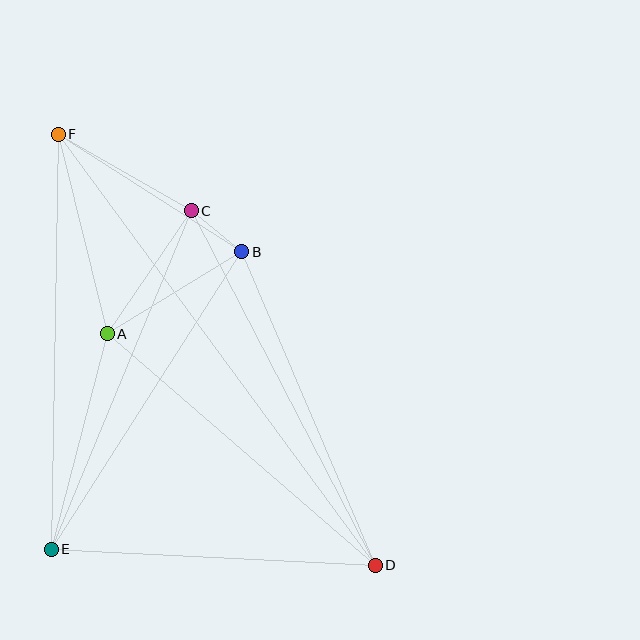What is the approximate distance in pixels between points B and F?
The distance between B and F is approximately 218 pixels.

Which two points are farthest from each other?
Points D and F are farthest from each other.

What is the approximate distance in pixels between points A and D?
The distance between A and D is approximately 354 pixels.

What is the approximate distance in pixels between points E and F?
The distance between E and F is approximately 415 pixels.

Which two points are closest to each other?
Points B and C are closest to each other.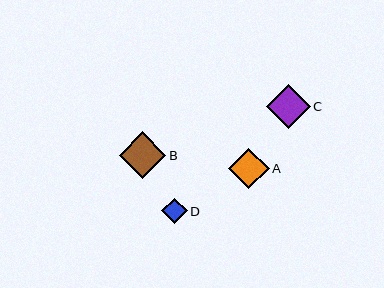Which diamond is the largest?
Diamond B is the largest with a size of approximately 47 pixels.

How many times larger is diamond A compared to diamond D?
Diamond A is approximately 1.6 times the size of diamond D.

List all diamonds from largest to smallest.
From largest to smallest: B, C, A, D.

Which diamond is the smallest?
Diamond D is the smallest with a size of approximately 25 pixels.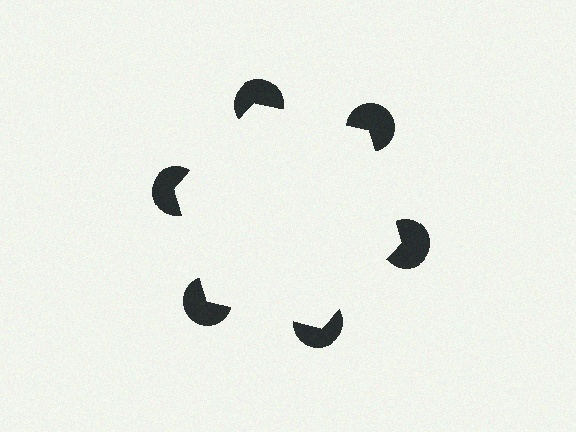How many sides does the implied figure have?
6 sides.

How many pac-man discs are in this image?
There are 6 — one at each vertex of the illusory hexagon.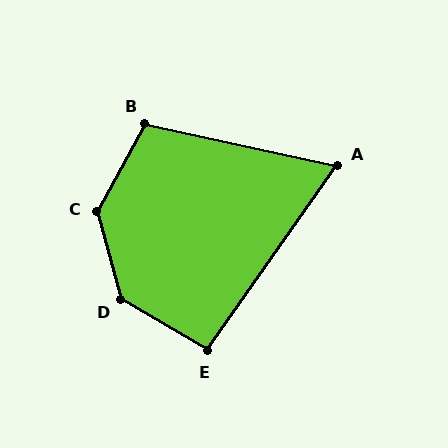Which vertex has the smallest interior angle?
A, at approximately 67 degrees.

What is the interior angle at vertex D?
Approximately 136 degrees (obtuse).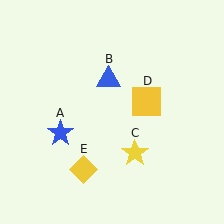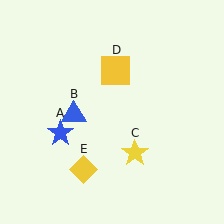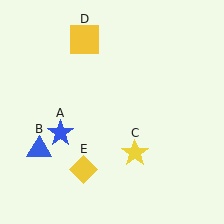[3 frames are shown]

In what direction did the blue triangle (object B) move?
The blue triangle (object B) moved down and to the left.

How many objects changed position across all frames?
2 objects changed position: blue triangle (object B), yellow square (object D).